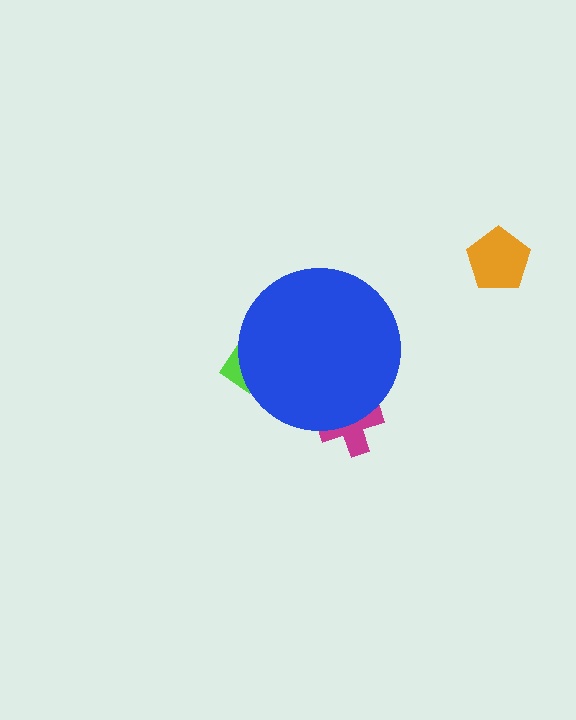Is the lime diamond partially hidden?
Yes, the lime diamond is partially hidden behind the blue circle.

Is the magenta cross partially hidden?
Yes, the magenta cross is partially hidden behind the blue circle.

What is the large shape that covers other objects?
A blue circle.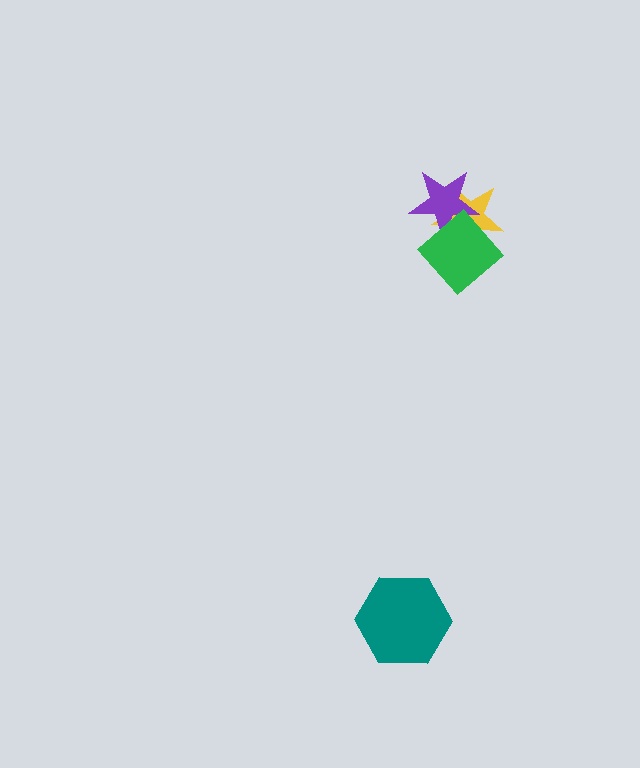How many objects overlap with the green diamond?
2 objects overlap with the green diamond.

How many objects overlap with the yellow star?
2 objects overlap with the yellow star.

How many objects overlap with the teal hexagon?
0 objects overlap with the teal hexagon.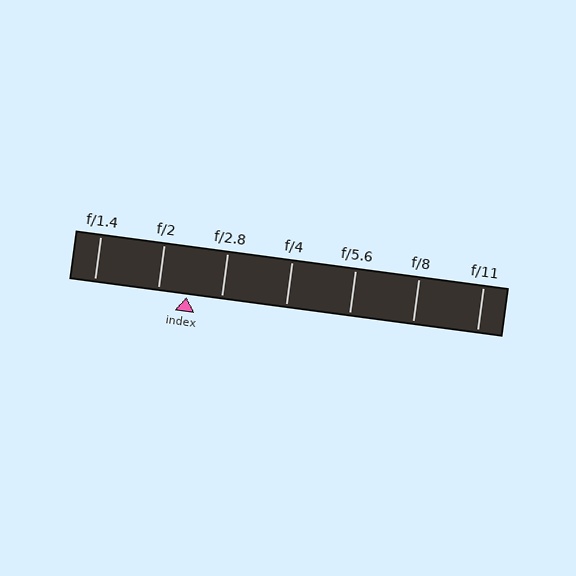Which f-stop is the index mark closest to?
The index mark is closest to f/2.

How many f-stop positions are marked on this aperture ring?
There are 7 f-stop positions marked.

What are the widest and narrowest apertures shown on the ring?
The widest aperture shown is f/1.4 and the narrowest is f/11.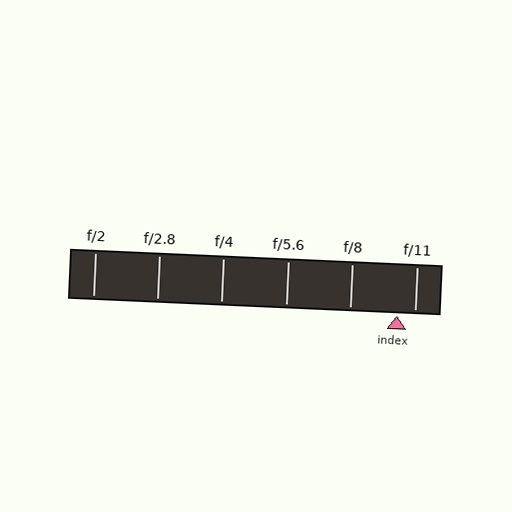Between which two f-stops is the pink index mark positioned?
The index mark is between f/8 and f/11.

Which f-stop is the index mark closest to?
The index mark is closest to f/11.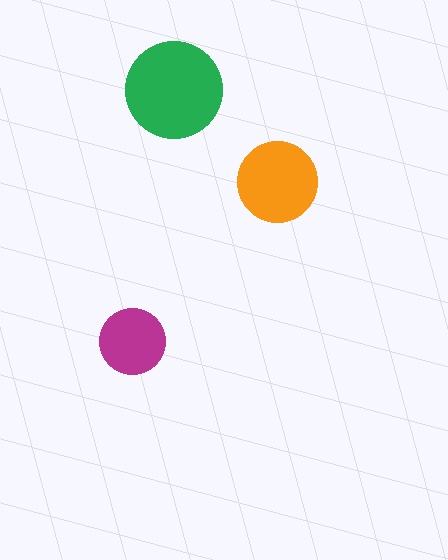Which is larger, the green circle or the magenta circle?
The green one.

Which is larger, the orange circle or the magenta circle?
The orange one.